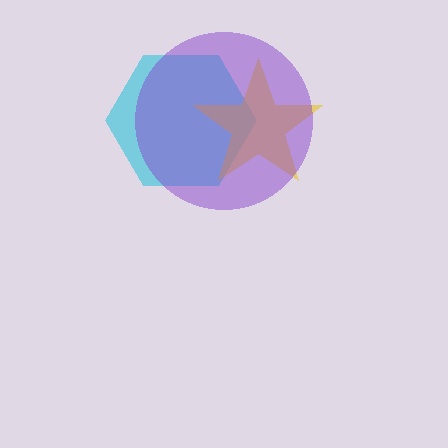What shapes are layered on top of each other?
The layered shapes are: a cyan hexagon, a yellow star, a purple circle.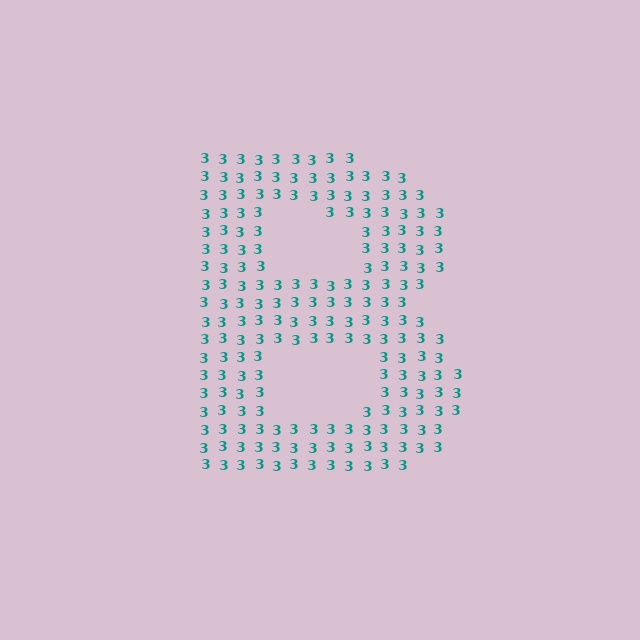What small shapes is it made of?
It is made of small digit 3's.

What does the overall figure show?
The overall figure shows the letter B.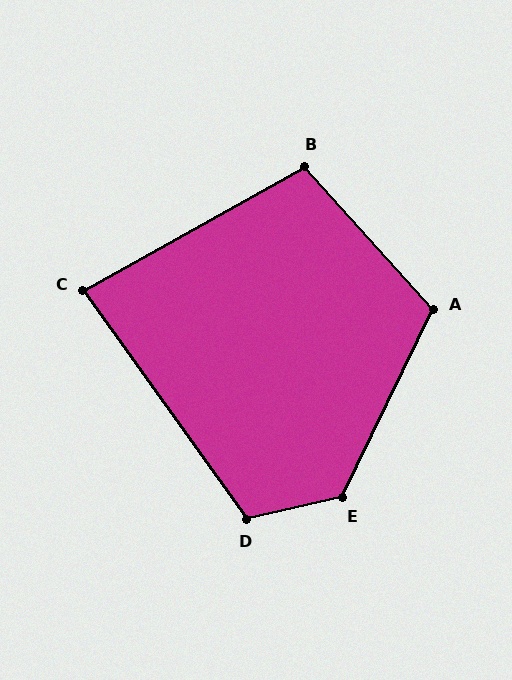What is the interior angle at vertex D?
Approximately 113 degrees (obtuse).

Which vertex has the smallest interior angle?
C, at approximately 84 degrees.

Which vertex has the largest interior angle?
E, at approximately 128 degrees.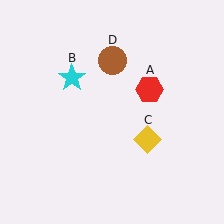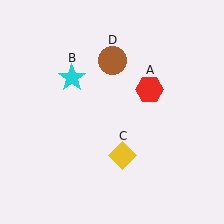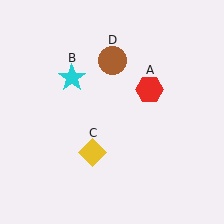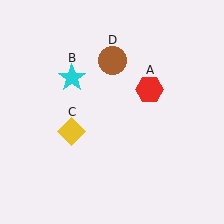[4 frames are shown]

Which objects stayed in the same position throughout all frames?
Red hexagon (object A) and cyan star (object B) and brown circle (object D) remained stationary.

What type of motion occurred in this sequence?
The yellow diamond (object C) rotated clockwise around the center of the scene.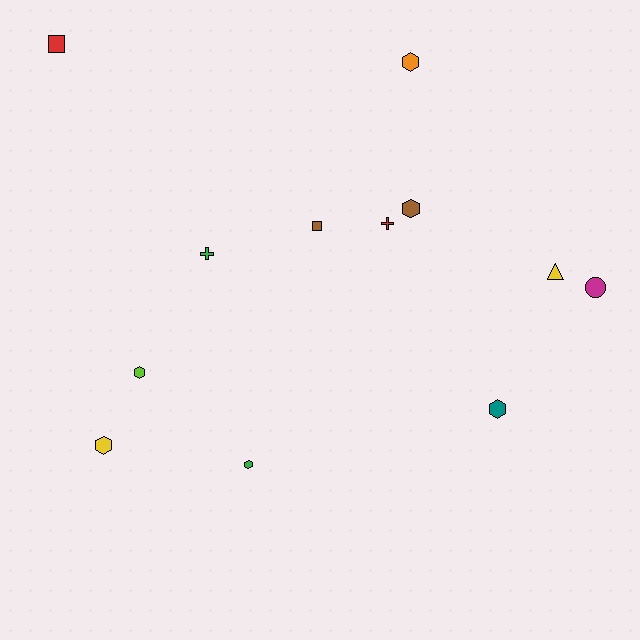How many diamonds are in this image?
There are no diamonds.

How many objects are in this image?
There are 12 objects.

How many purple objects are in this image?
There are no purple objects.